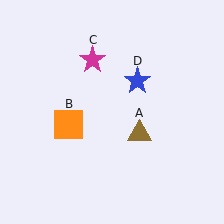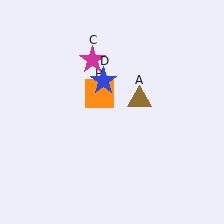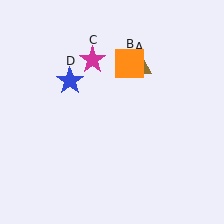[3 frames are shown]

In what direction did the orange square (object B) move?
The orange square (object B) moved up and to the right.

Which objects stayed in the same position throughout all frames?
Magenta star (object C) remained stationary.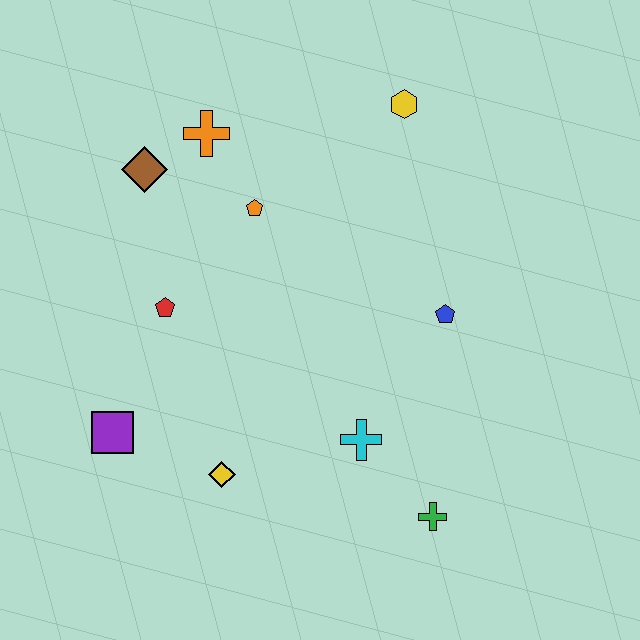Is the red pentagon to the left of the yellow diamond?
Yes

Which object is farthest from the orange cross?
The green cross is farthest from the orange cross.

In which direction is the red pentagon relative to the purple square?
The red pentagon is above the purple square.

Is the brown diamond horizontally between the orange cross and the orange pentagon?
No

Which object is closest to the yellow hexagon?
The orange pentagon is closest to the yellow hexagon.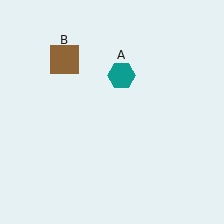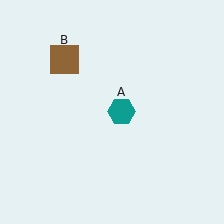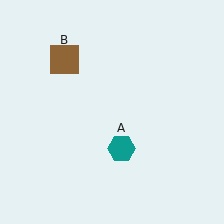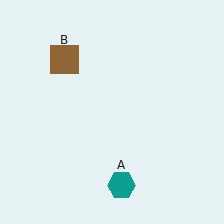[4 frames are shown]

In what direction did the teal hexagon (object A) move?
The teal hexagon (object A) moved down.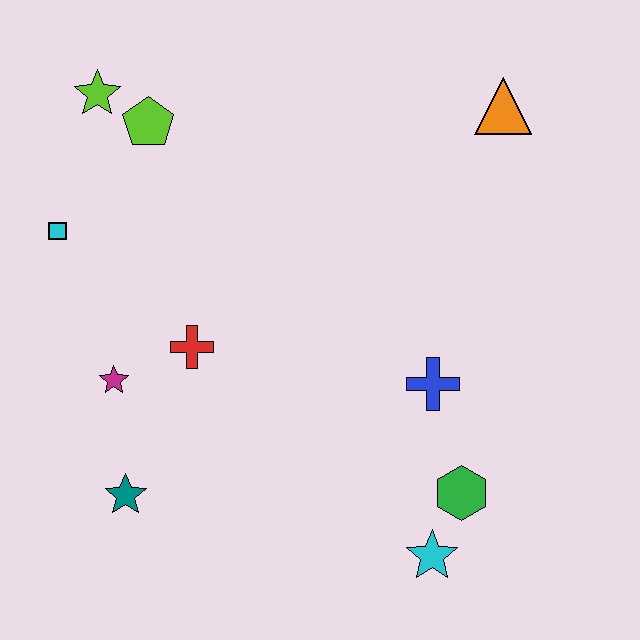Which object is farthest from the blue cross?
The lime star is farthest from the blue cross.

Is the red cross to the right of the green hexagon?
No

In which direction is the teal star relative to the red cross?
The teal star is below the red cross.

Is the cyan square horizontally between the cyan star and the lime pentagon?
No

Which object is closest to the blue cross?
The green hexagon is closest to the blue cross.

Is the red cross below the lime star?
Yes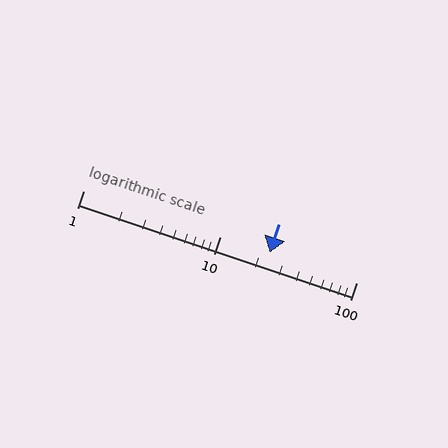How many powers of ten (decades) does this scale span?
The scale spans 2 decades, from 1 to 100.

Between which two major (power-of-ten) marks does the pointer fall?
The pointer is between 10 and 100.